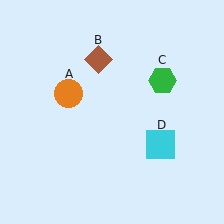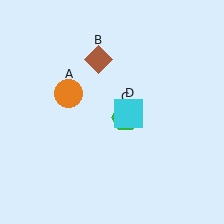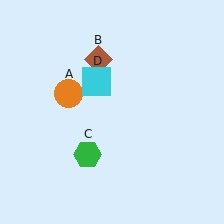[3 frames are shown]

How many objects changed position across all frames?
2 objects changed position: green hexagon (object C), cyan square (object D).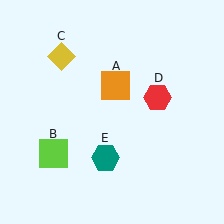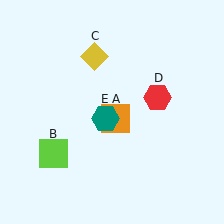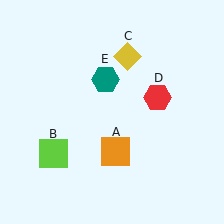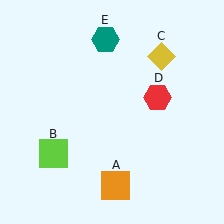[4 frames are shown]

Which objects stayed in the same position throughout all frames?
Lime square (object B) and red hexagon (object D) remained stationary.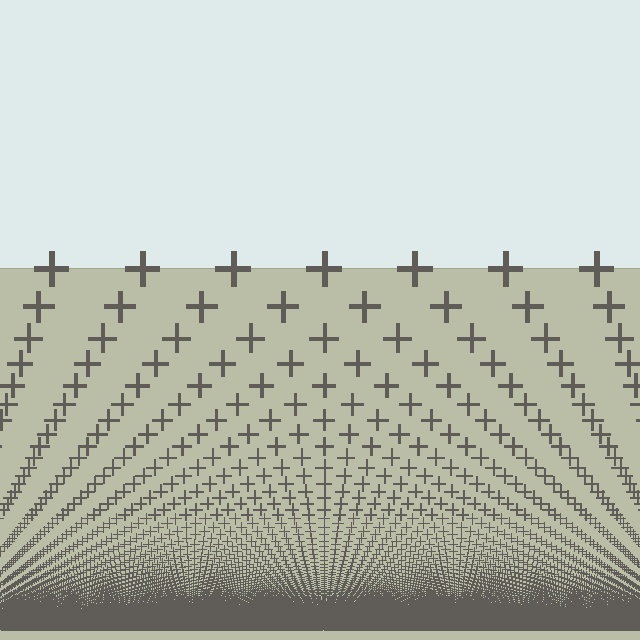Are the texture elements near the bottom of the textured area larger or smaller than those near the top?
Smaller. The gradient is inverted — elements near the bottom are smaller and denser.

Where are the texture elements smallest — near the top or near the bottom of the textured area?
Near the bottom.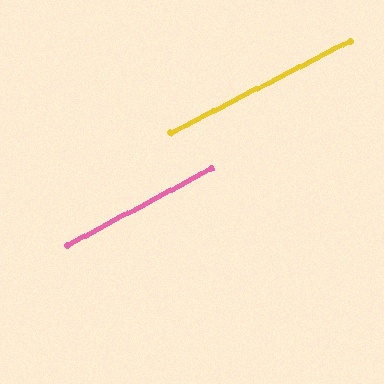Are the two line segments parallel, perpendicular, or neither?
Parallel — their directions differ by only 1.1°.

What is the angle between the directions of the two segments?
Approximately 1 degree.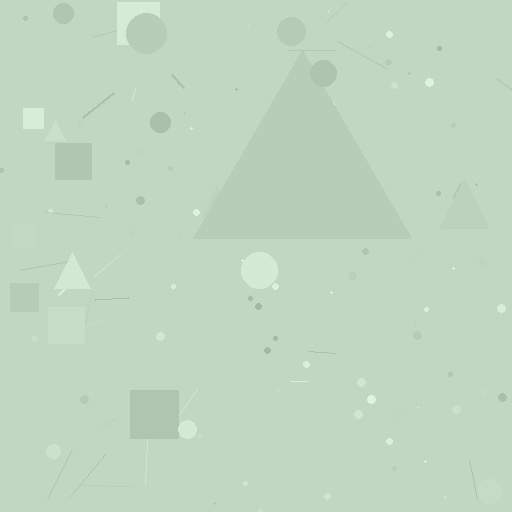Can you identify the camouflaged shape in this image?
The camouflaged shape is a triangle.